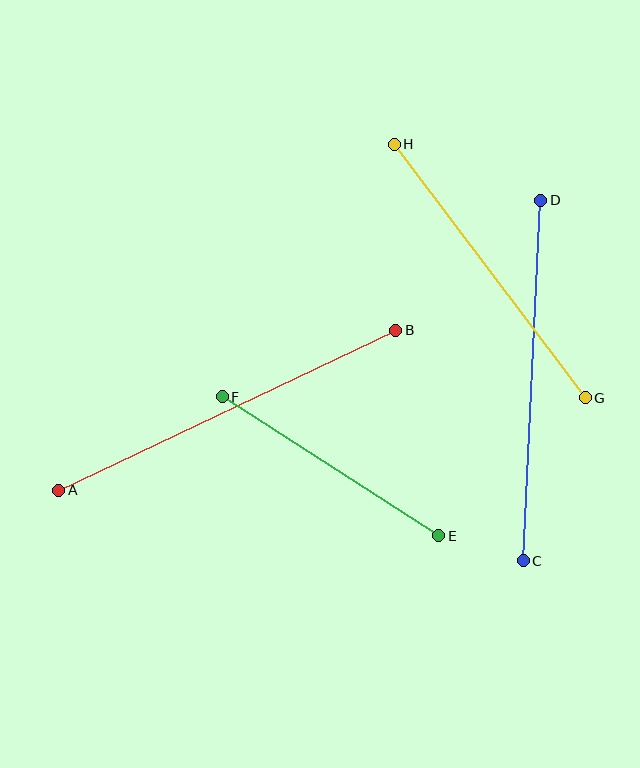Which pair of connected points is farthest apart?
Points A and B are farthest apart.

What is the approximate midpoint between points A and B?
The midpoint is at approximately (227, 410) pixels.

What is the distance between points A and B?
The distance is approximately 373 pixels.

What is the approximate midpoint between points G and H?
The midpoint is at approximately (490, 271) pixels.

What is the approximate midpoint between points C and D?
The midpoint is at approximately (532, 380) pixels.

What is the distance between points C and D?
The distance is approximately 361 pixels.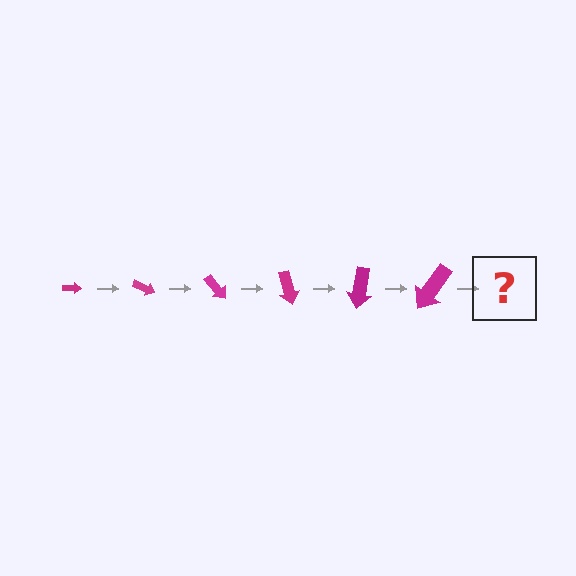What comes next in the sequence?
The next element should be an arrow, larger than the previous one and rotated 150 degrees from the start.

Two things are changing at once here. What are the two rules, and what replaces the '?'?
The two rules are that the arrow grows larger each step and it rotates 25 degrees each step. The '?' should be an arrow, larger than the previous one and rotated 150 degrees from the start.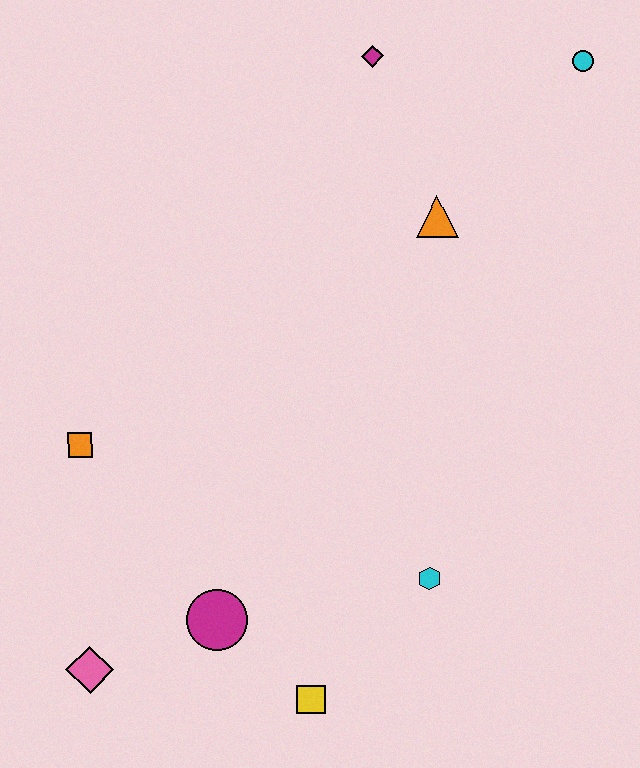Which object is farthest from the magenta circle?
The cyan circle is farthest from the magenta circle.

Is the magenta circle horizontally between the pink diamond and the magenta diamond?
Yes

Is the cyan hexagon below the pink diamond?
No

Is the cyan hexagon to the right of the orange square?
Yes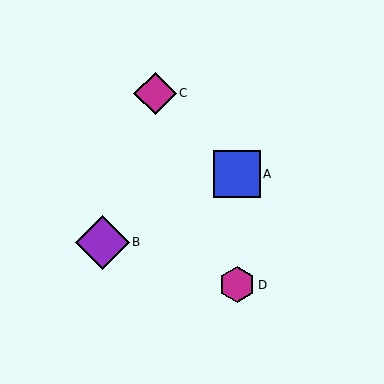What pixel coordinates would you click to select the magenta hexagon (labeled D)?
Click at (237, 285) to select the magenta hexagon D.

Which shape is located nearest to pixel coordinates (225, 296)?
The magenta hexagon (labeled D) at (237, 285) is nearest to that location.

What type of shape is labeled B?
Shape B is a purple diamond.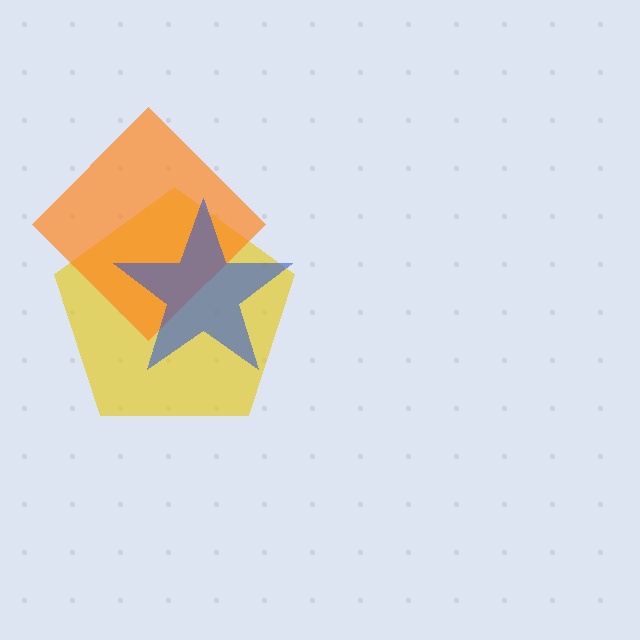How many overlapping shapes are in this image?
There are 3 overlapping shapes in the image.